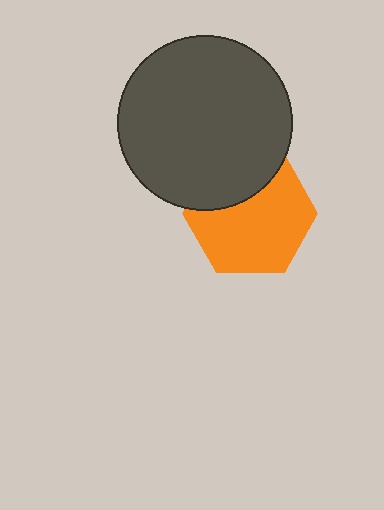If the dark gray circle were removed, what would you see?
You would see the complete orange hexagon.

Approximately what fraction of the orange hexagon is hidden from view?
Roughly 30% of the orange hexagon is hidden behind the dark gray circle.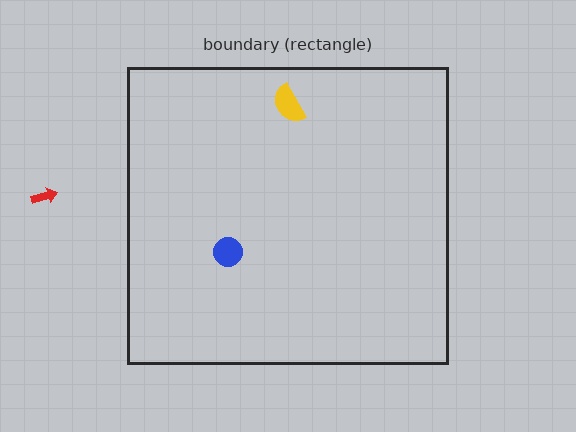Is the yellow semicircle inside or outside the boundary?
Inside.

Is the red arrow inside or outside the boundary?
Outside.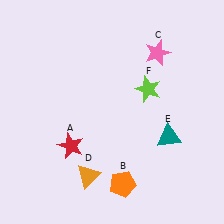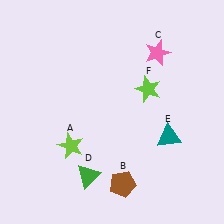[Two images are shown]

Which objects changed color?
A changed from red to lime. B changed from orange to brown. D changed from orange to green.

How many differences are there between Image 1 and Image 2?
There are 3 differences between the two images.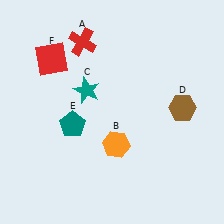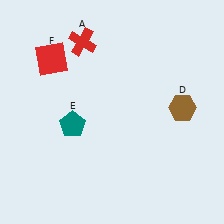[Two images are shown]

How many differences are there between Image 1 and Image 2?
There are 2 differences between the two images.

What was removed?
The teal star (C), the orange hexagon (B) were removed in Image 2.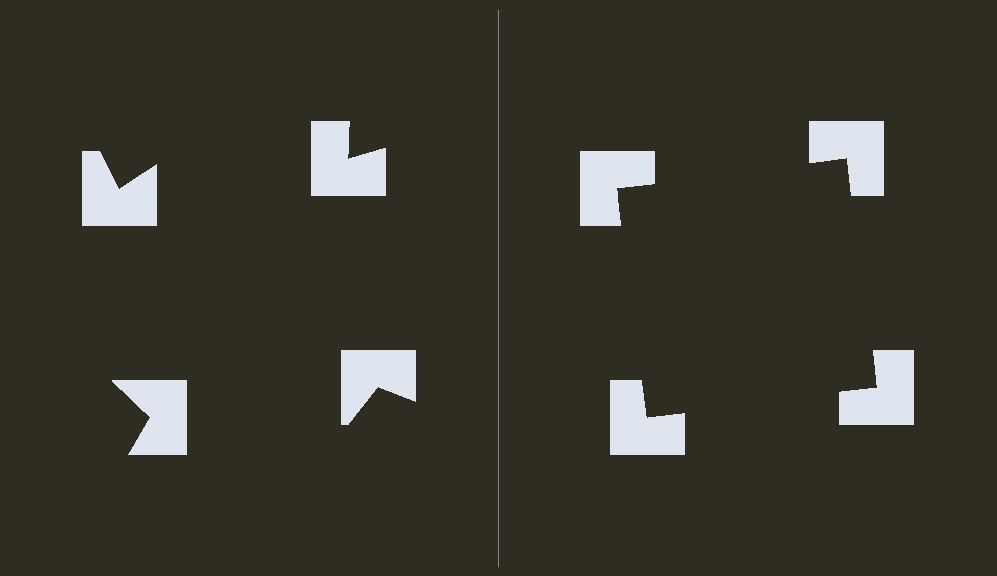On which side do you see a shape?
An illusory square appears on the right side. On the left side the wedge cuts are rotated, so no coherent shape forms.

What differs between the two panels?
The notched squares are positioned identically on both sides; only the wedge orientations differ. On the right they align to a square; on the left they are misaligned.